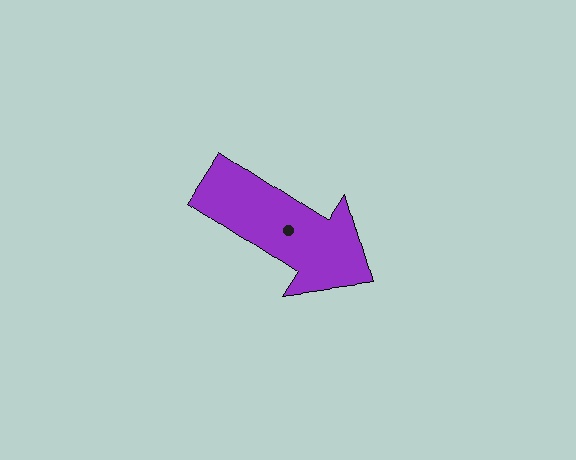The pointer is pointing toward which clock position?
Roughly 4 o'clock.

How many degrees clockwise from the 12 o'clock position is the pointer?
Approximately 123 degrees.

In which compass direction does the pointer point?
Southeast.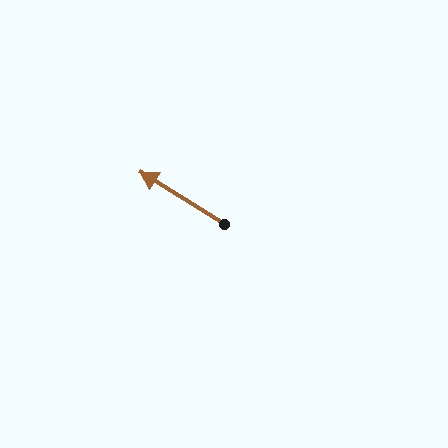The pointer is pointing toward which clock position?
Roughly 10 o'clock.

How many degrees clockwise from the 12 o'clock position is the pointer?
Approximately 302 degrees.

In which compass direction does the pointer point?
Northwest.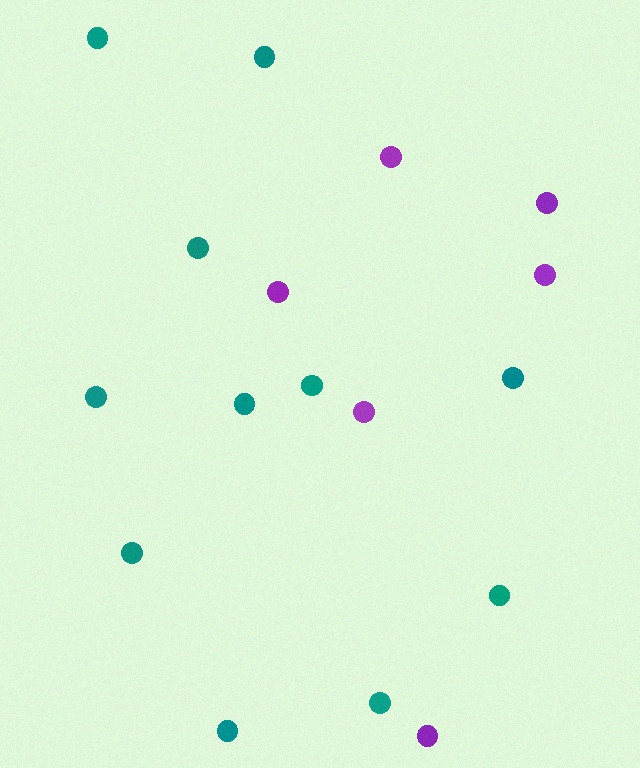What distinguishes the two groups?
There are 2 groups: one group of purple circles (6) and one group of teal circles (11).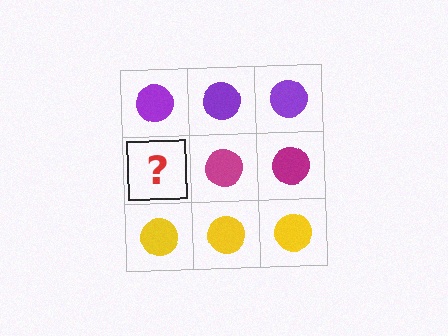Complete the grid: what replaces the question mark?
The question mark should be replaced with a magenta circle.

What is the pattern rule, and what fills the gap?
The rule is that each row has a consistent color. The gap should be filled with a magenta circle.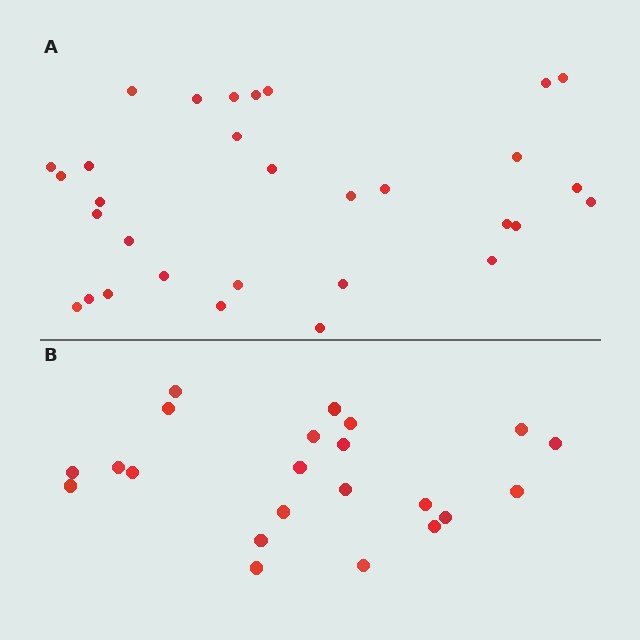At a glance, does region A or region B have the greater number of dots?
Region A (the top region) has more dots.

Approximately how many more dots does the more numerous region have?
Region A has roughly 8 or so more dots than region B.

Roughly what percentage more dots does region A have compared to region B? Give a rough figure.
About 40% more.